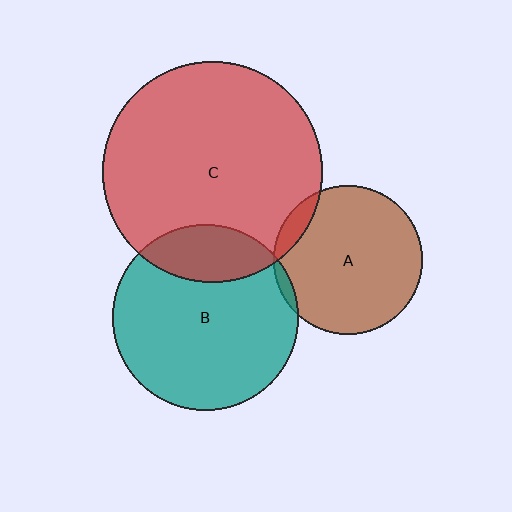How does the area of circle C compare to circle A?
Approximately 2.2 times.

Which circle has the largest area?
Circle C (red).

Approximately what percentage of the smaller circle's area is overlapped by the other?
Approximately 20%.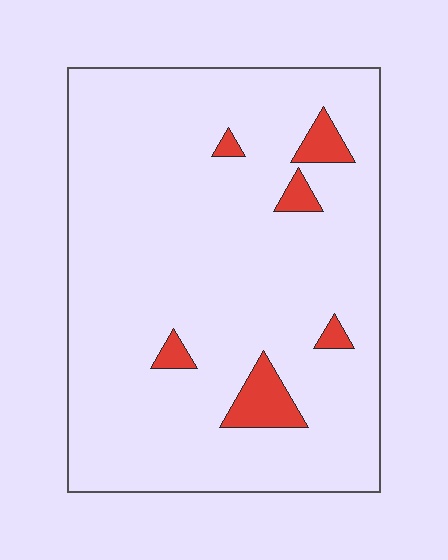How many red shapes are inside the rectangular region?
6.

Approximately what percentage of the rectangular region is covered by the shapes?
Approximately 5%.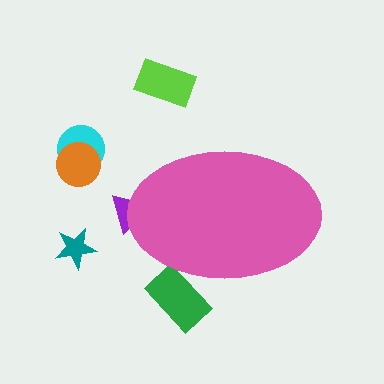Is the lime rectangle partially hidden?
No, the lime rectangle is fully visible.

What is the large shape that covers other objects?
A pink ellipse.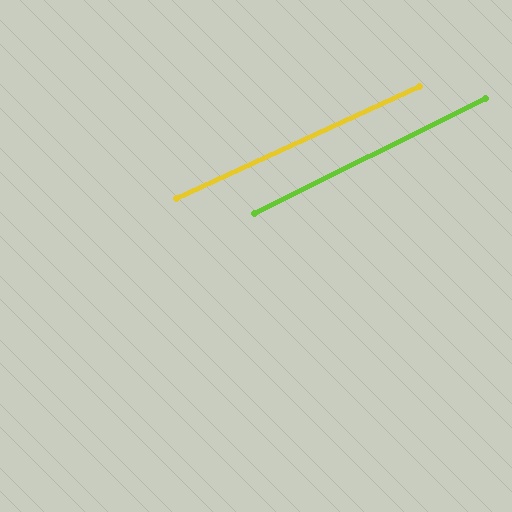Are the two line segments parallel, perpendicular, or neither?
Parallel — their directions differ by only 2.0°.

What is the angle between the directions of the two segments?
Approximately 2 degrees.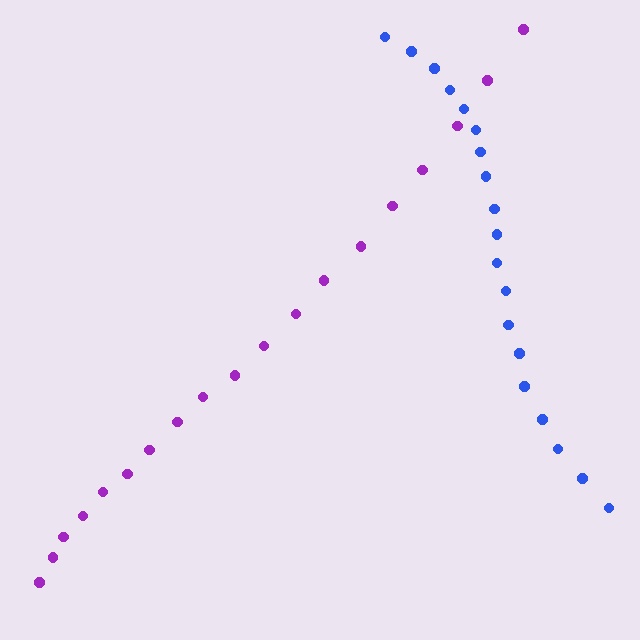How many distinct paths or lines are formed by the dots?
There are 2 distinct paths.